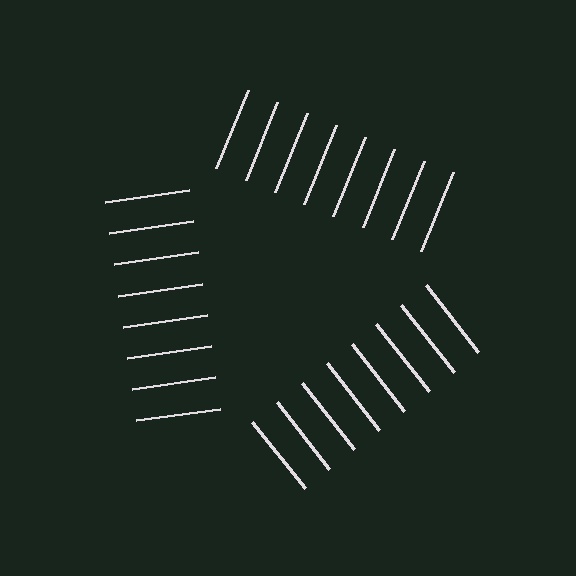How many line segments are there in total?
24 — 8 along each of the 3 edges.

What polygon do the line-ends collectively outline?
An illusory triangle — the line segments terminate on its edges but no continuous stroke is drawn.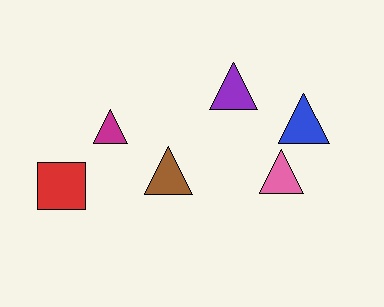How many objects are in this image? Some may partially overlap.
There are 6 objects.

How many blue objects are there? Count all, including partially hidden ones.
There is 1 blue object.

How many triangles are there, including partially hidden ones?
There are 5 triangles.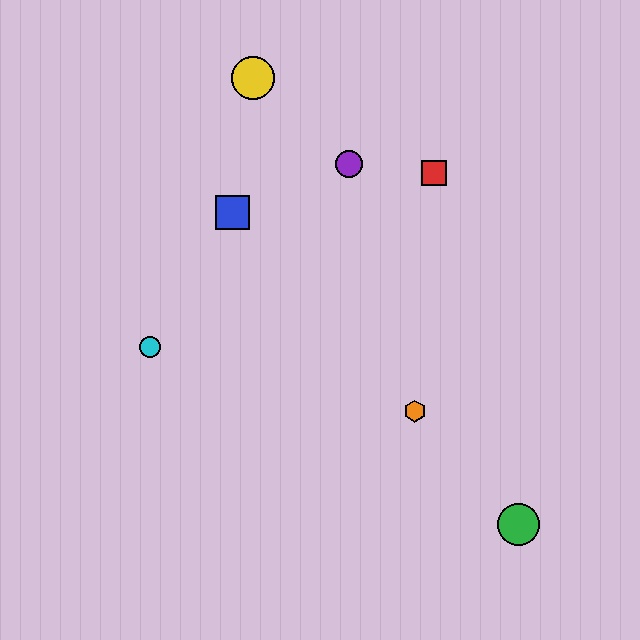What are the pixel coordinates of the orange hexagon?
The orange hexagon is at (415, 411).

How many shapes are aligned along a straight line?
3 shapes (the blue square, the green circle, the orange hexagon) are aligned along a straight line.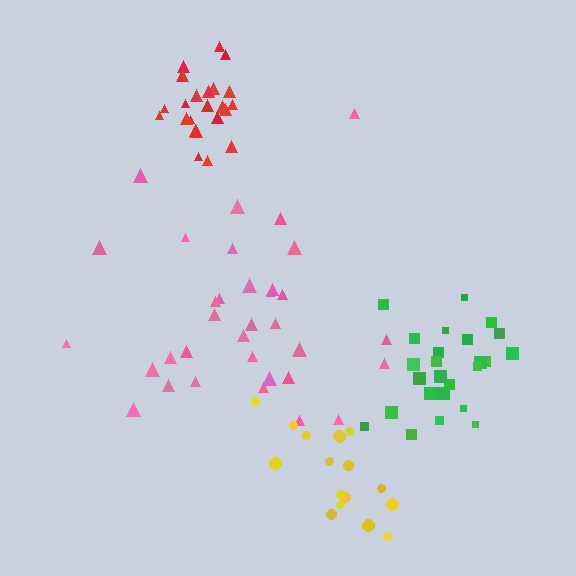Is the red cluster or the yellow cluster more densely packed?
Red.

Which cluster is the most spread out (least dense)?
Pink.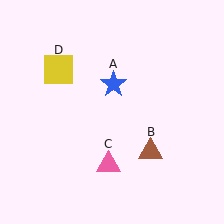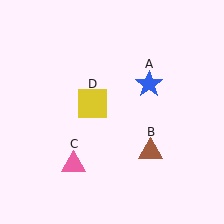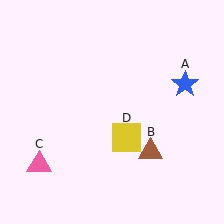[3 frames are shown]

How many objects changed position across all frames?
3 objects changed position: blue star (object A), pink triangle (object C), yellow square (object D).